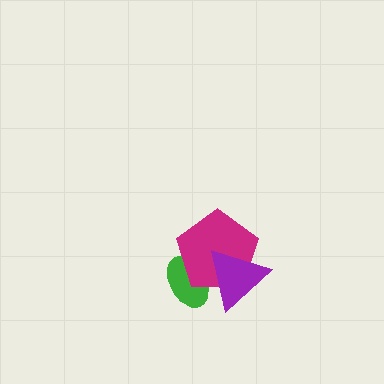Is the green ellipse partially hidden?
Yes, it is partially covered by another shape.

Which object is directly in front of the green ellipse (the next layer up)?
The magenta pentagon is directly in front of the green ellipse.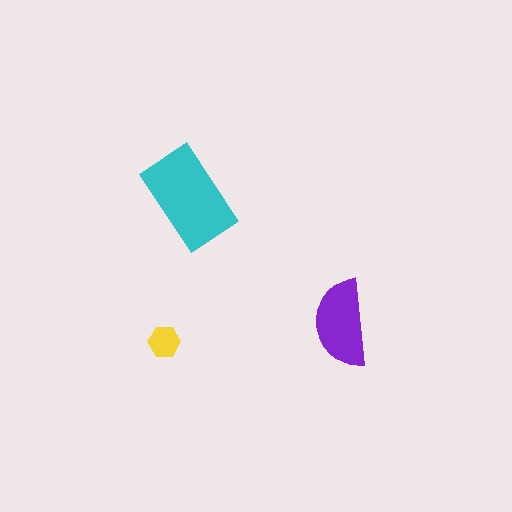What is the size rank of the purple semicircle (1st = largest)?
2nd.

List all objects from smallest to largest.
The yellow hexagon, the purple semicircle, the cyan rectangle.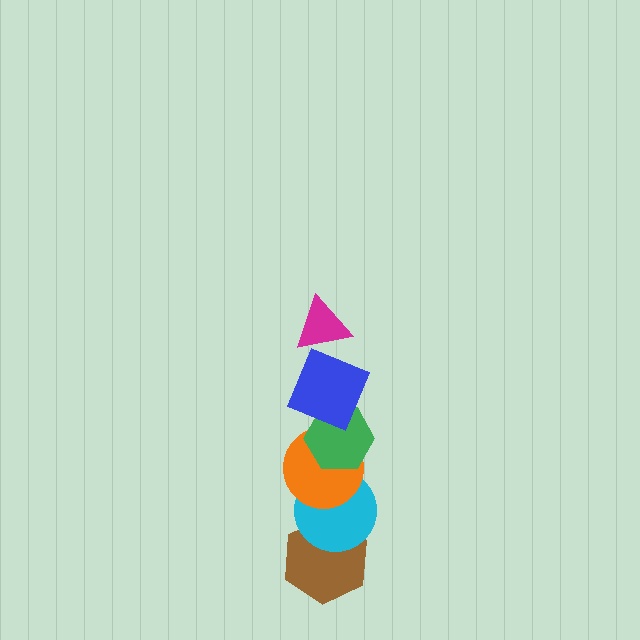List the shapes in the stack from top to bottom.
From top to bottom: the magenta triangle, the blue square, the green hexagon, the orange circle, the cyan circle, the brown hexagon.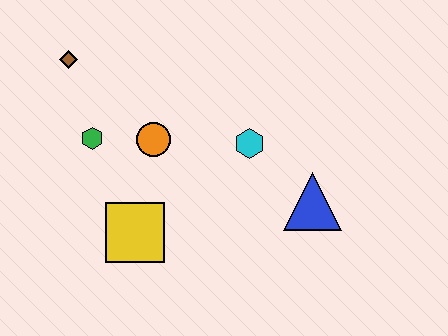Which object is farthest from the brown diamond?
The blue triangle is farthest from the brown diamond.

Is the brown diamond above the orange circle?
Yes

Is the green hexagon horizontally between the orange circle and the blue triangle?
No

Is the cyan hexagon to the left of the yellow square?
No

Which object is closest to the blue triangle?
The cyan hexagon is closest to the blue triangle.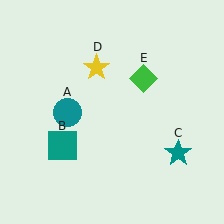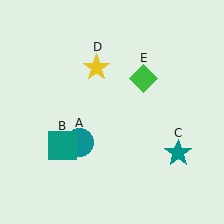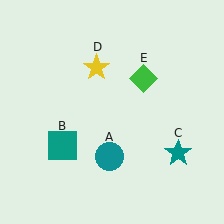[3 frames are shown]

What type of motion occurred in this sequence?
The teal circle (object A) rotated counterclockwise around the center of the scene.